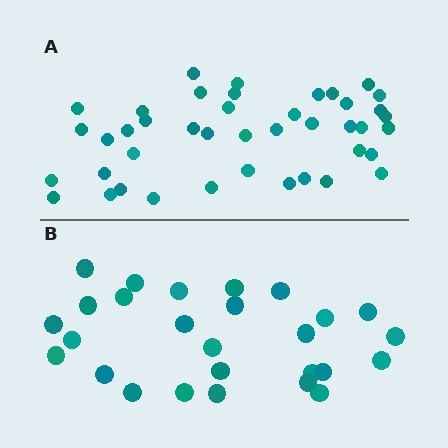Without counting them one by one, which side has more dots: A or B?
Region A (the top region) has more dots.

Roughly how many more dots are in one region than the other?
Region A has approximately 15 more dots than region B.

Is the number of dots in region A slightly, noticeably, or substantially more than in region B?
Region A has substantially more. The ratio is roughly 1.6 to 1.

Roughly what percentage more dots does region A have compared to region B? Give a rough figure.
About 55% more.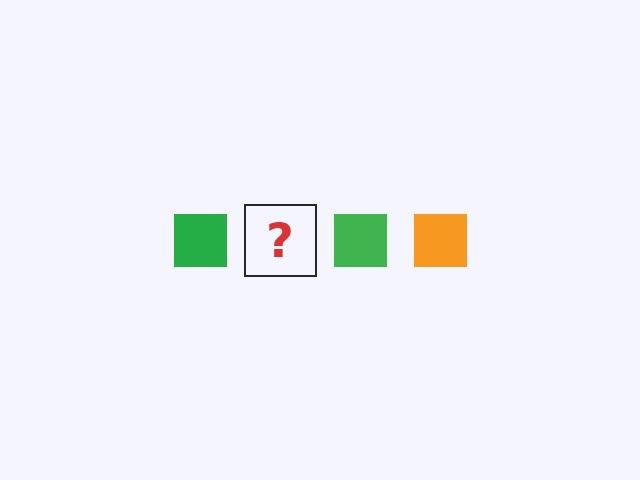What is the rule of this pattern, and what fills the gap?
The rule is that the pattern cycles through green, orange squares. The gap should be filled with an orange square.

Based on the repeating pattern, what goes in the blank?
The blank should be an orange square.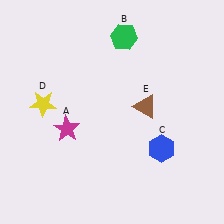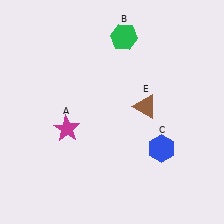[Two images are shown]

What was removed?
The yellow star (D) was removed in Image 2.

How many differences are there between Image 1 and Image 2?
There is 1 difference between the two images.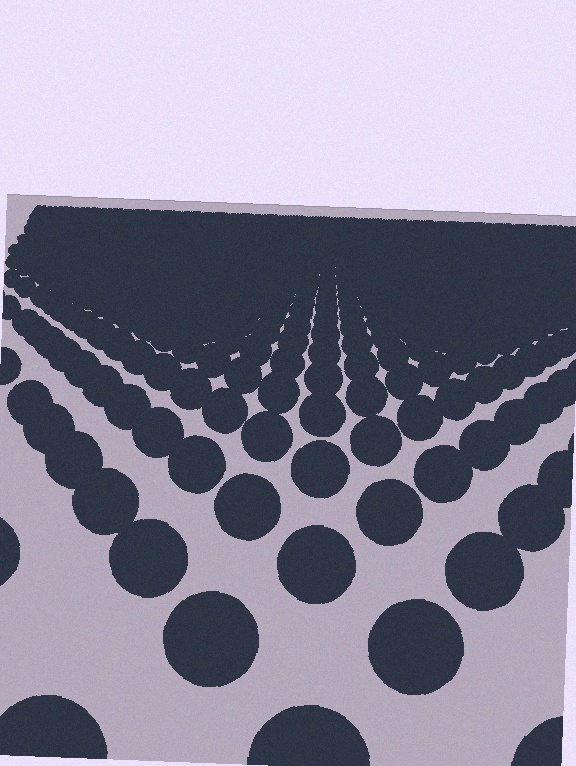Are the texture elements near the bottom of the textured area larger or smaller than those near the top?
Larger. Near the bottom, elements are closer to the viewer and appear at a bigger on-screen size.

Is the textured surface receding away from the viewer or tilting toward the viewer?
The surface is receding away from the viewer. Texture elements get smaller and denser toward the top.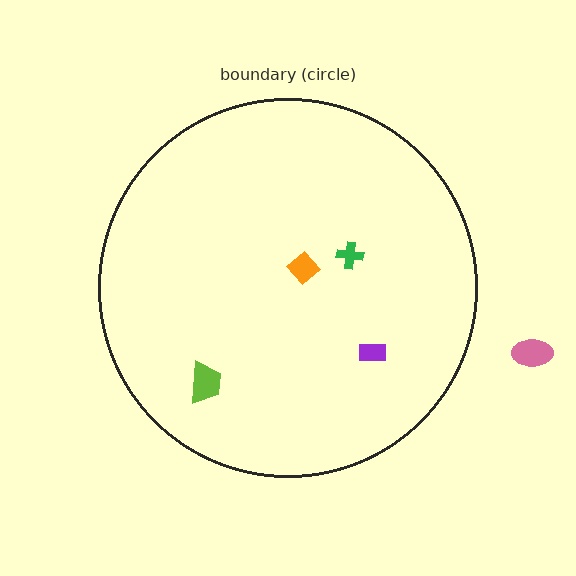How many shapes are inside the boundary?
4 inside, 1 outside.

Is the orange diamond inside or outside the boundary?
Inside.